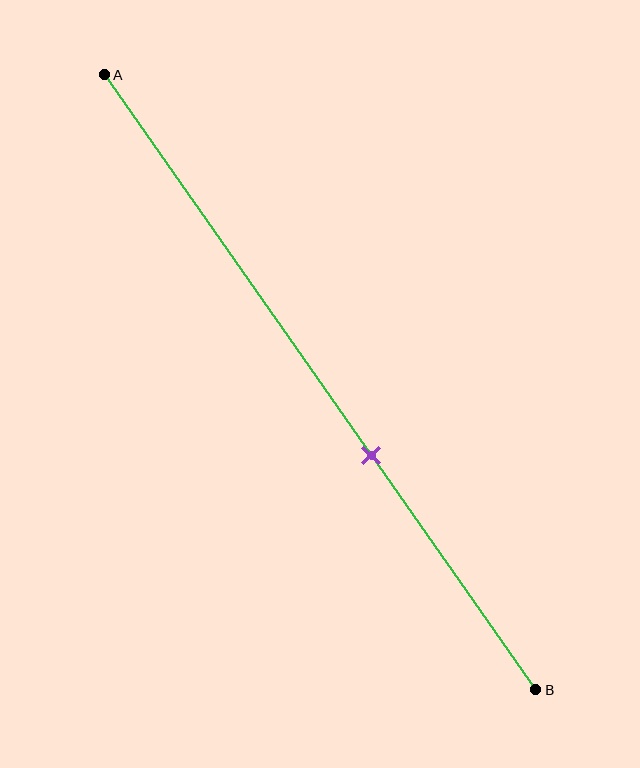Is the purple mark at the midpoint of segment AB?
No, the mark is at about 60% from A, not at the 50% midpoint.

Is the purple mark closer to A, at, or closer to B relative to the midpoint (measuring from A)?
The purple mark is closer to point B than the midpoint of segment AB.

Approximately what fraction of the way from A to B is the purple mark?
The purple mark is approximately 60% of the way from A to B.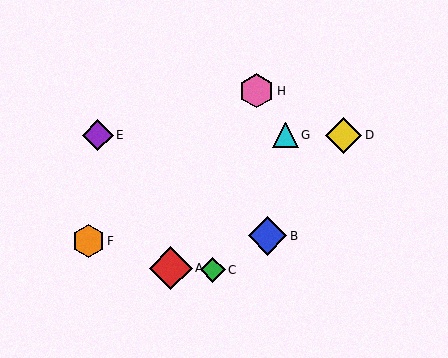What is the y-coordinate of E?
Object E is at y≈135.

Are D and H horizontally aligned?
No, D is at y≈135 and H is at y≈91.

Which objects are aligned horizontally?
Objects D, E, G are aligned horizontally.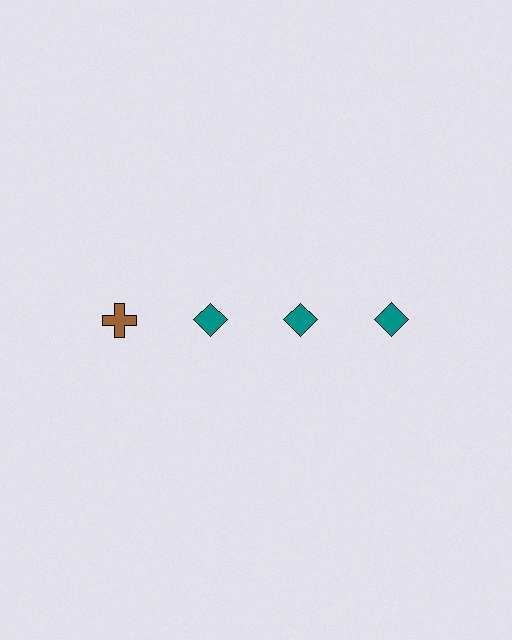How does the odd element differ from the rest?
It differs in both color (brown instead of teal) and shape (cross instead of diamond).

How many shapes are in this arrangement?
There are 4 shapes arranged in a grid pattern.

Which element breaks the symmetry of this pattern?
The brown cross in the top row, leftmost column breaks the symmetry. All other shapes are teal diamonds.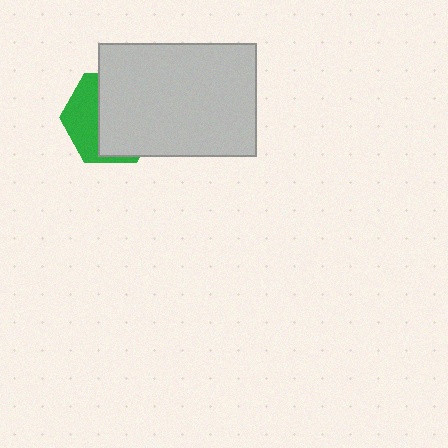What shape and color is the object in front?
The object in front is a light gray rectangle.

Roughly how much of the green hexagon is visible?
A small part of it is visible (roughly 37%).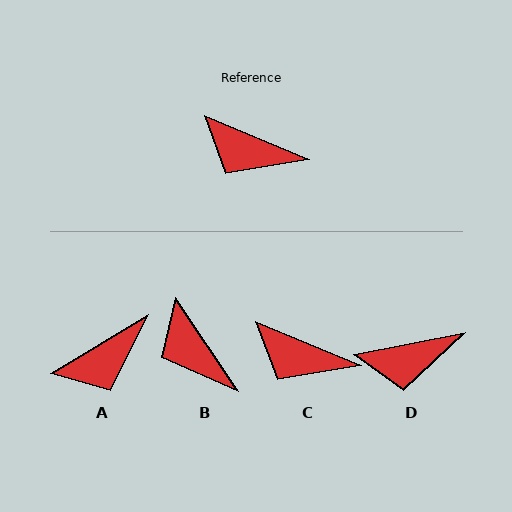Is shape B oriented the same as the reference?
No, it is off by about 33 degrees.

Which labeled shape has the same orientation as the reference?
C.